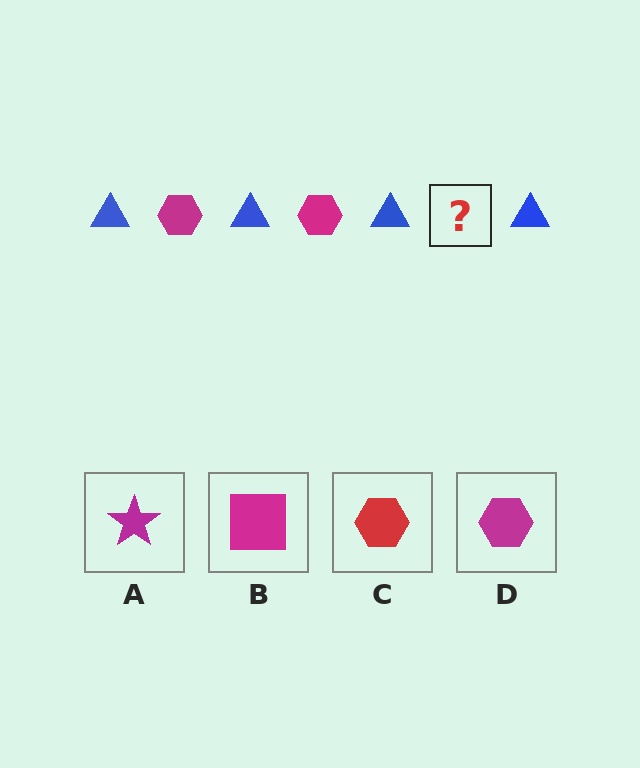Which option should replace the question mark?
Option D.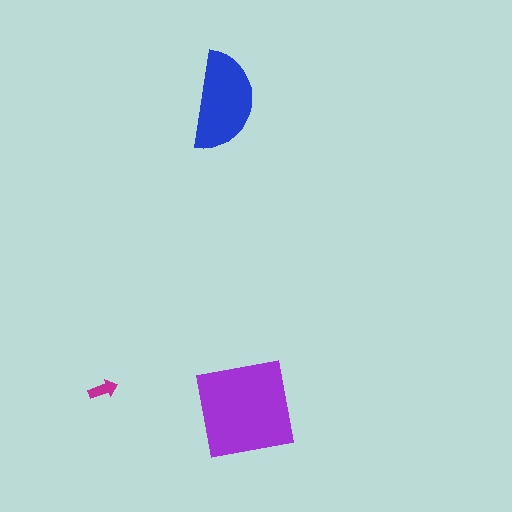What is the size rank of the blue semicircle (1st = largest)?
2nd.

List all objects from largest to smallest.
The purple square, the blue semicircle, the magenta arrow.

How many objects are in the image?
There are 3 objects in the image.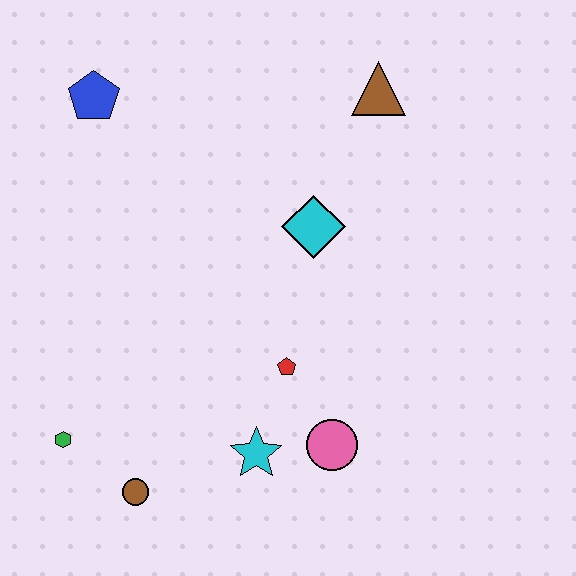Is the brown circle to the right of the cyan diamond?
No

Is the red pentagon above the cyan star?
Yes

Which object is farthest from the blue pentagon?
The pink circle is farthest from the blue pentagon.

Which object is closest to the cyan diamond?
The red pentagon is closest to the cyan diamond.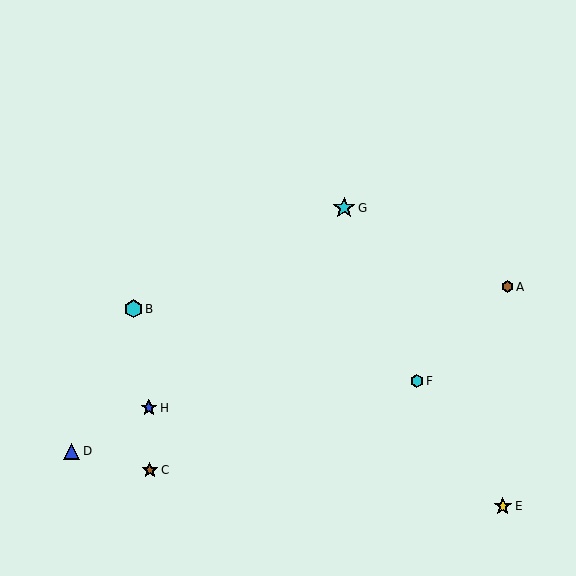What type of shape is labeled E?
Shape E is a yellow star.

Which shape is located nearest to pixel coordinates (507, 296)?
The brown hexagon (labeled A) at (507, 287) is nearest to that location.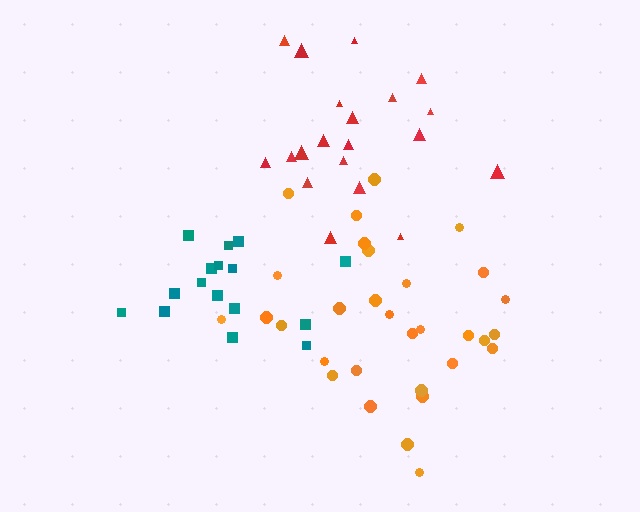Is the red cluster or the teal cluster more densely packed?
Teal.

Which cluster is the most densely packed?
Teal.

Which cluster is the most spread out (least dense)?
Red.